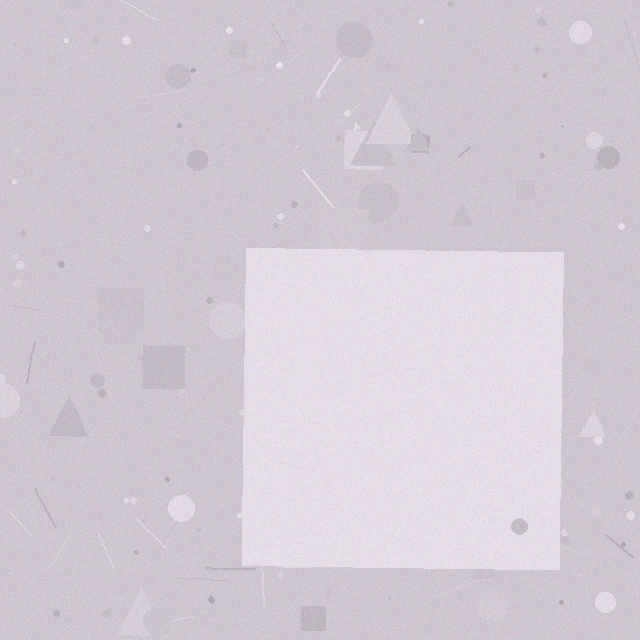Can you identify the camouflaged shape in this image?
The camouflaged shape is a square.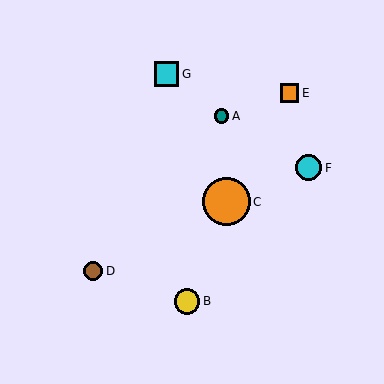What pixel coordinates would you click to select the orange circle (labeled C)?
Click at (226, 202) to select the orange circle C.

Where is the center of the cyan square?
The center of the cyan square is at (166, 74).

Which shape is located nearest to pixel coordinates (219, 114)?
The teal circle (labeled A) at (222, 116) is nearest to that location.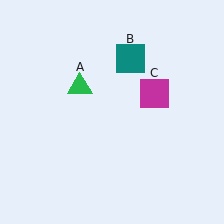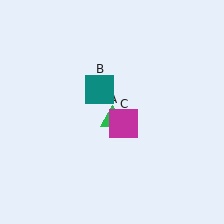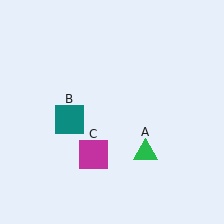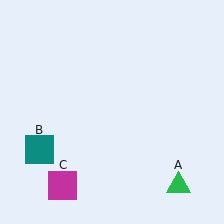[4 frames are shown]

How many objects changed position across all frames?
3 objects changed position: green triangle (object A), teal square (object B), magenta square (object C).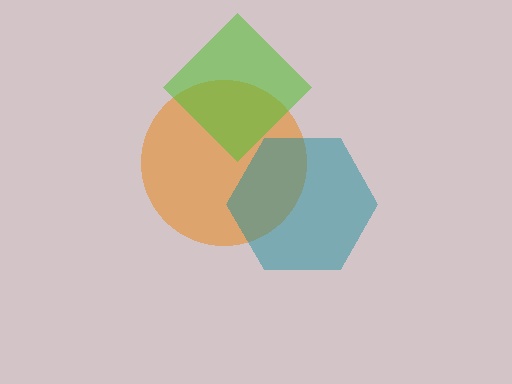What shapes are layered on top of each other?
The layered shapes are: an orange circle, a lime diamond, a teal hexagon.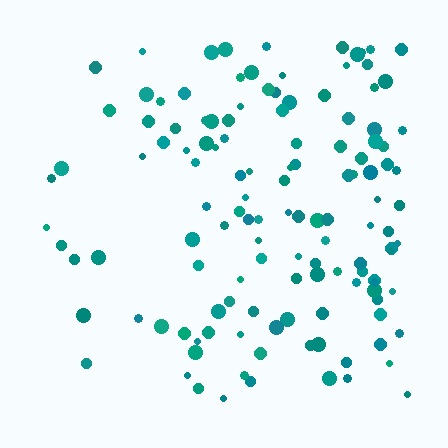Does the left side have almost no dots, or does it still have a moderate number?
Still a moderate number, just noticeably fewer than the right.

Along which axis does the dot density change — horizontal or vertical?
Horizontal.